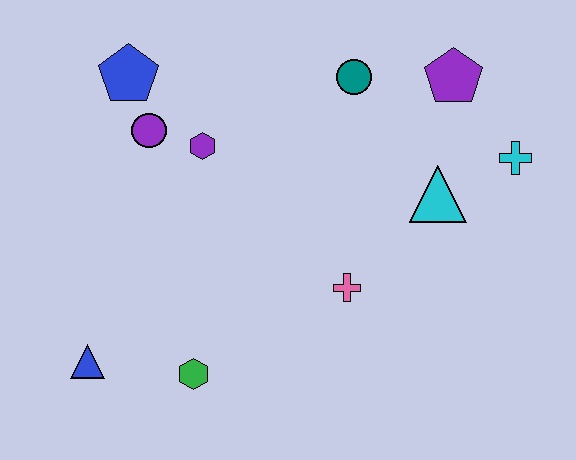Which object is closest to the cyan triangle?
The cyan cross is closest to the cyan triangle.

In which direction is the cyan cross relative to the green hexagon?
The cyan cross is to the right of the green hexagon.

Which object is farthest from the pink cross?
The blue pentagon is farthest from the pink cross.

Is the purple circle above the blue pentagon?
No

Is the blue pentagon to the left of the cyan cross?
Yes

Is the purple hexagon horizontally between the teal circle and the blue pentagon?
Yes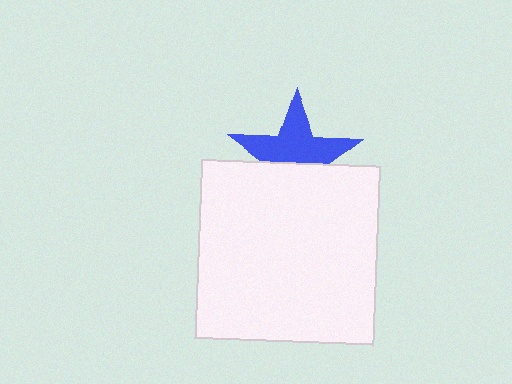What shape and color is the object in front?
The object in front is a white square.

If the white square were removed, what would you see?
You would see the complete blue star.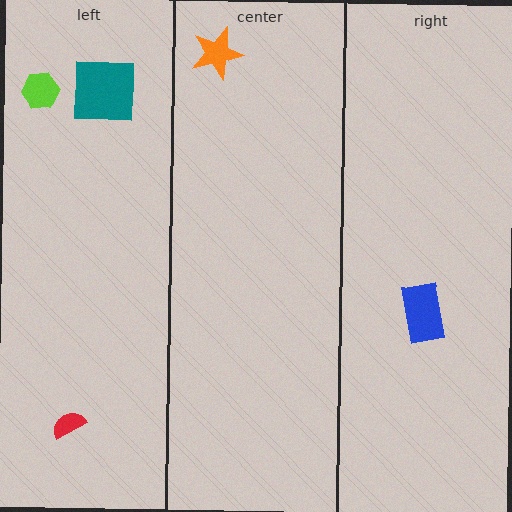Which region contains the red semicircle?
The left region.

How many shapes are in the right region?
1.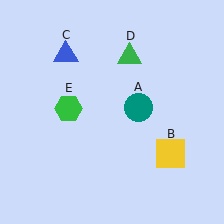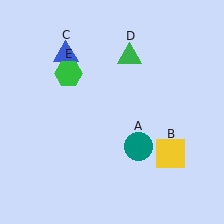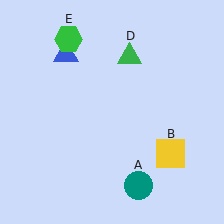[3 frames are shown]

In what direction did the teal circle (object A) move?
The teal circle (object A) moved down.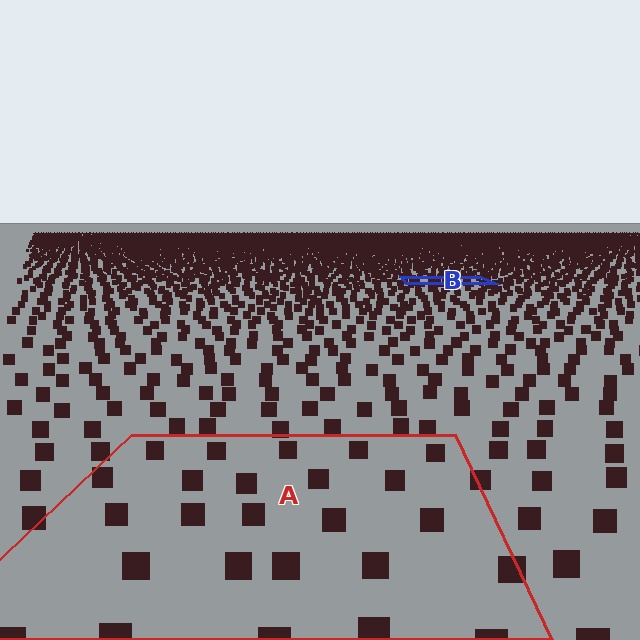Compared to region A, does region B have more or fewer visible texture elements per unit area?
Region B has more texture elements per unit area — they are packed more densely because it is farther away.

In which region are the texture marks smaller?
The texture marks are smaller in region B, because it is farther away.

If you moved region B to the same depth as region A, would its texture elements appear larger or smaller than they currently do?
They would appear larger. At a closer depth, the same texture elements are projected at a bigger on-screen size.